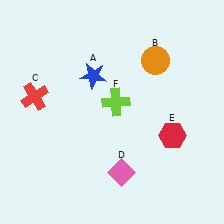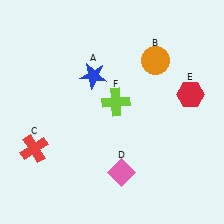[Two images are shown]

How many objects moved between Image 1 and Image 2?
2 objects moved between the two images.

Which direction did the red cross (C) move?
The red cross (C) moved down.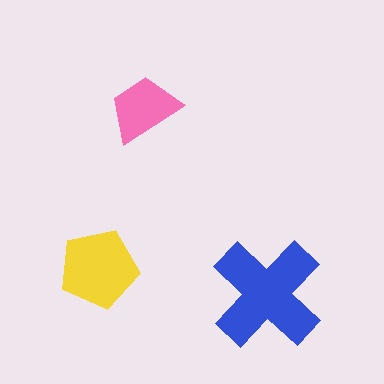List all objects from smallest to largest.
The pink trapezoid, the yellow pentagon, the blue cross.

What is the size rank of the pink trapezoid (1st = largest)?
3rd.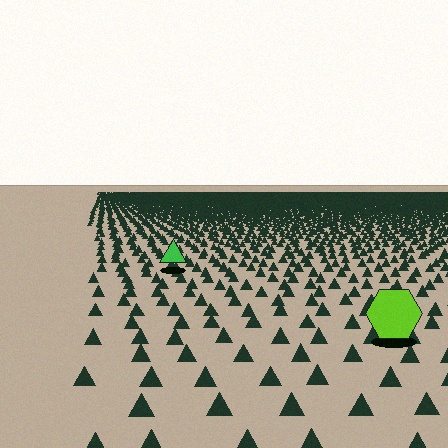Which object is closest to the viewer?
The lime hexagon is closest. The texture marks near it are larger and more spread out.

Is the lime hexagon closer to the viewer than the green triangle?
Yes. The lime hexagon is closer — you can tell from the texture gradient: the ground texture is coarser near it.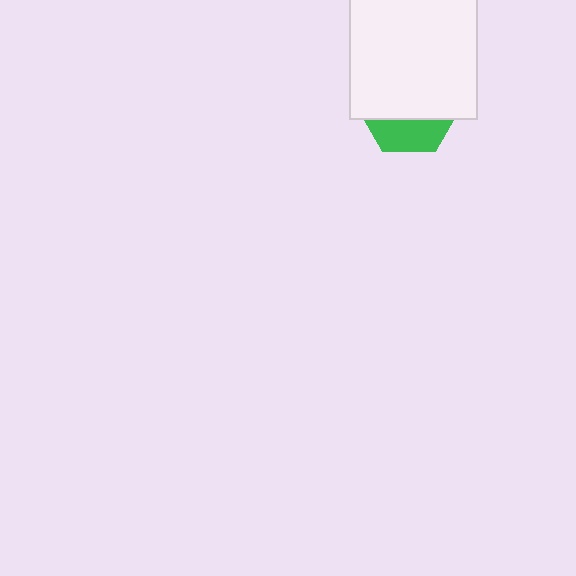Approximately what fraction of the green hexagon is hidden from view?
Roughly 68% of the green hexagon is hidden behind the white rectangle.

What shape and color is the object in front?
The object in front is a white rectangle.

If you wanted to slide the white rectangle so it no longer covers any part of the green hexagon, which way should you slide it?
Slide it up — that is the most direct way to separate the two shapes.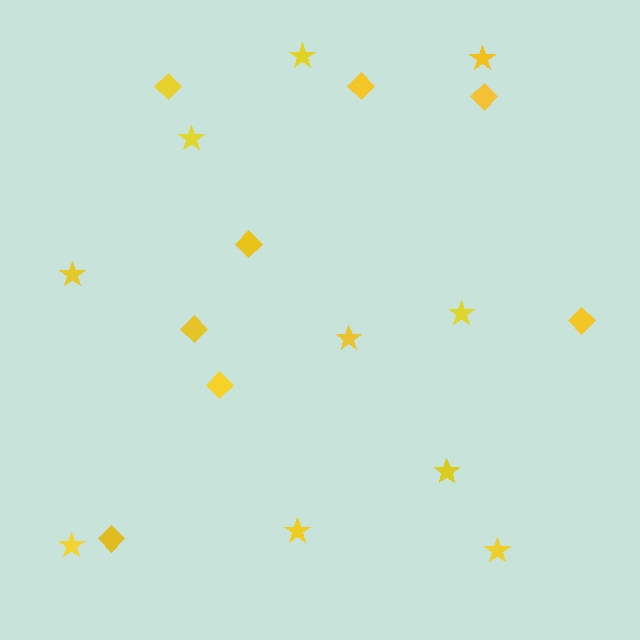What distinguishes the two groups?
There are 2 groups: one group of diamonds (8) and one group of stars (10).